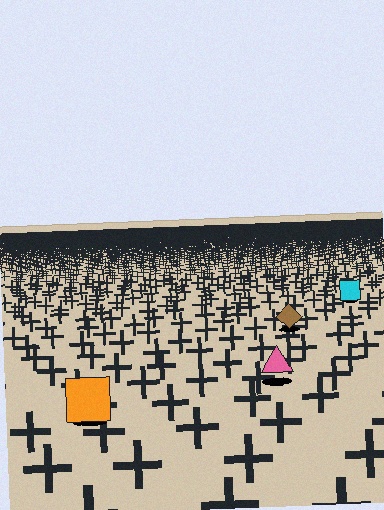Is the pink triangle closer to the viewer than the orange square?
No. The orange square is closer — you can tell from the texture gradient: the ground texture is coarser near it.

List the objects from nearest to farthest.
From nearest to farthest: the orange square, the pink triangle, the brown diamond, the cyan square.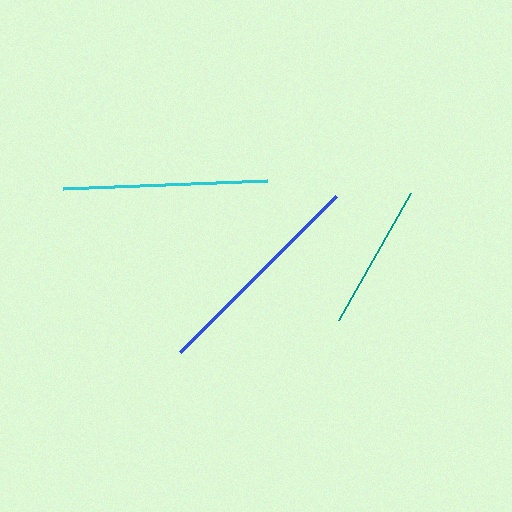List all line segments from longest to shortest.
From longest to shortest: blue, cyan, teal.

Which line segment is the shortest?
The teal line is the shortest at approximately 145 pixels.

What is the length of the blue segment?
The blue segment is approximately 221 pixels long.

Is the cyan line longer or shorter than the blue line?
The blue line is longer than the cyan line.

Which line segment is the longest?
The blue line is the longest at approximately 221 pixels.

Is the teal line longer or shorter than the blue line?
The blue line is longer than the teal line.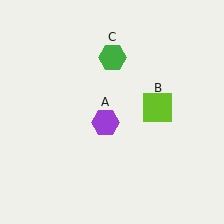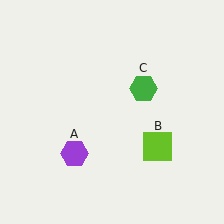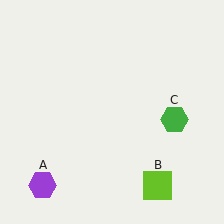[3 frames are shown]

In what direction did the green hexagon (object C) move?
The green hexagon (object C) moved down and to the right.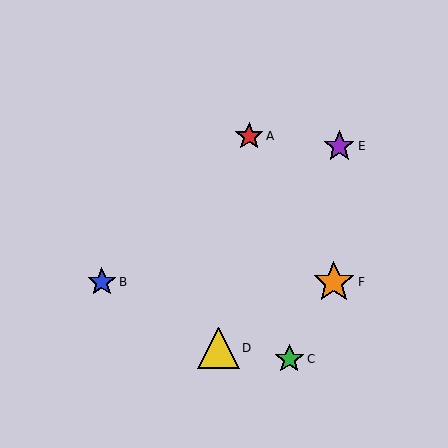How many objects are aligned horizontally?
2 objects (B, F) are aligned horizontally.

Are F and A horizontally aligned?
No, F is at y≈282 and A is at y≈136.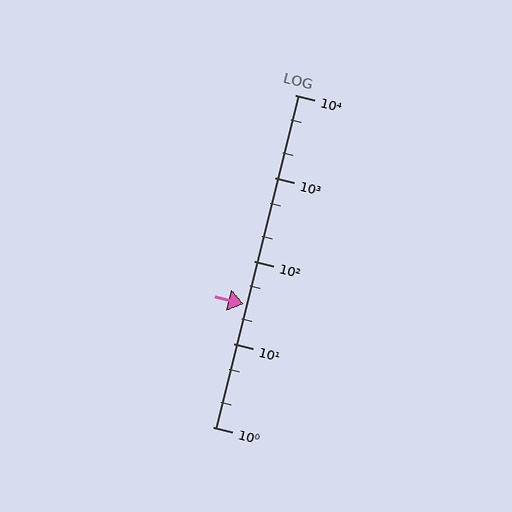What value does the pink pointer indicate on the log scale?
The pointer indicates approximately 30.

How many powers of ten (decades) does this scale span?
The scale spans 4 decades, from 1 to 10000.